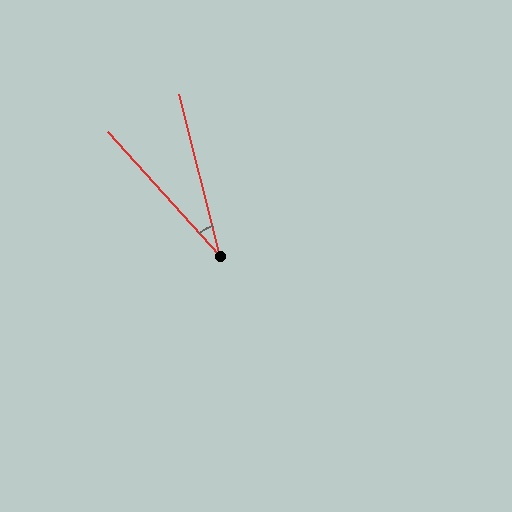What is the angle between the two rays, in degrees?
Approximately 28 degrees.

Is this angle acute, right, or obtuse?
It is acute.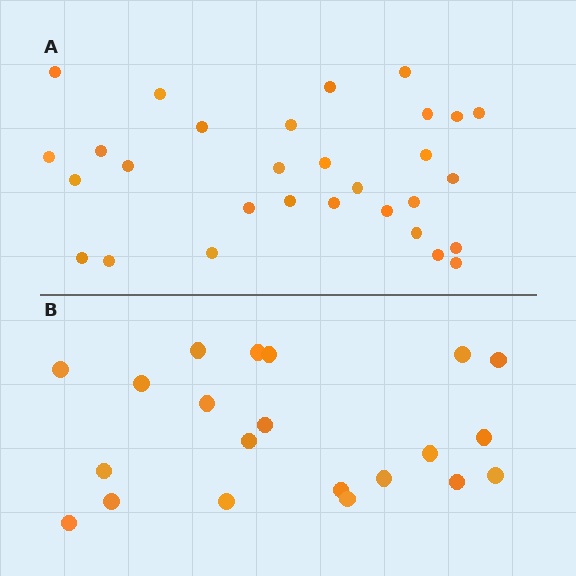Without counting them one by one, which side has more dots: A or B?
Region A (the top region) has more dots.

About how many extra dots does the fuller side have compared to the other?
Region A has roughly 8 or so more dots than region B.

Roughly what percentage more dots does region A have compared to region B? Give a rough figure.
About 45% more.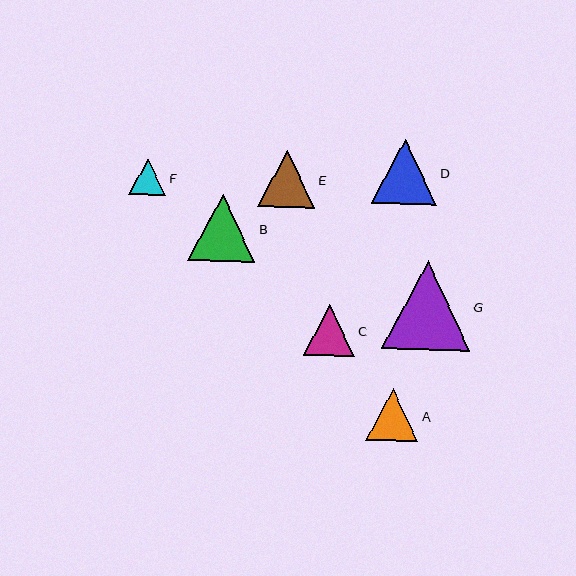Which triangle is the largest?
Triangle G is the largest with a size of approximately 88 pixels.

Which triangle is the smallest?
Triangle F is the smallest with a size of approximately 37 pixels.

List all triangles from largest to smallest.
From largest to smallest: G, B, D, E, A, C, F.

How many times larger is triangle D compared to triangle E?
Triangle D is approximately 1.1 times the size of triangle E.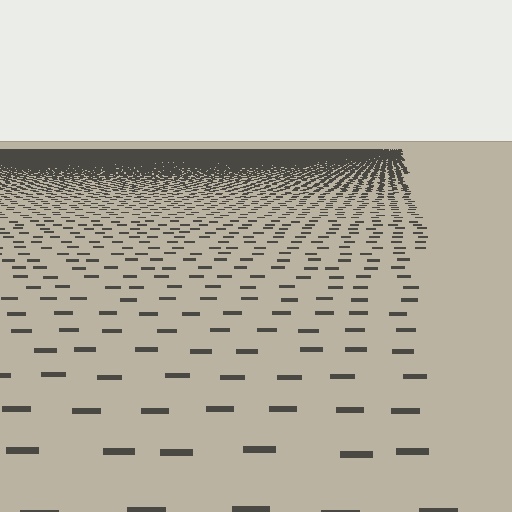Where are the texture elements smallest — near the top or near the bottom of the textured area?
Near the top.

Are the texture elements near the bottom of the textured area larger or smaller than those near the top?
Larger. Near the bottom, elements are closer to the viewer and appear at a bigger on-screen size.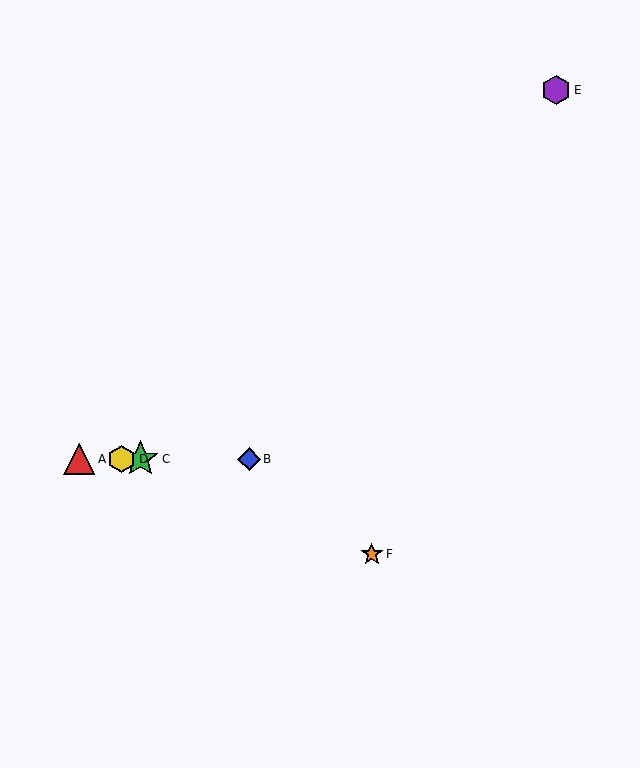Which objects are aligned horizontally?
Objects A, B, C, D are aligned horizontally.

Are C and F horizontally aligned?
No, C is at y≈459 and F is at y≈554.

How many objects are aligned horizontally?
4 objects (A, B, C, D) are aligned horizontally.